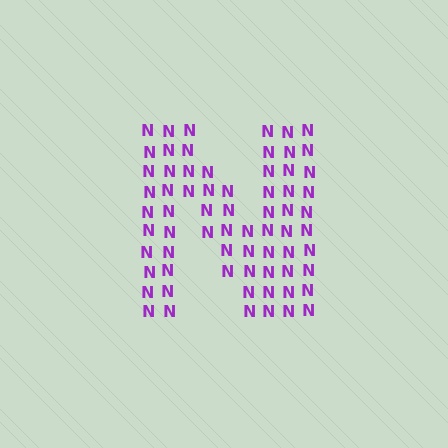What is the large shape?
The large shape is the letter N.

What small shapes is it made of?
It is made of small letter N's.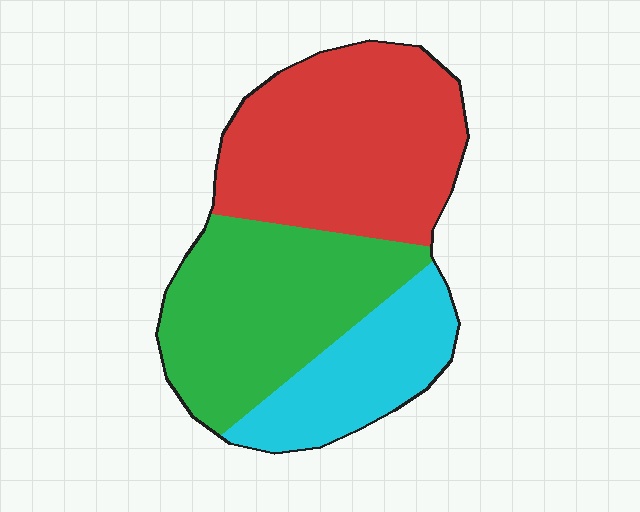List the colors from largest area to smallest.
From largest to smallest: red, green, cyan.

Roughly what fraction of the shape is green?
Green takes up about three eighths (3/8) of the shape.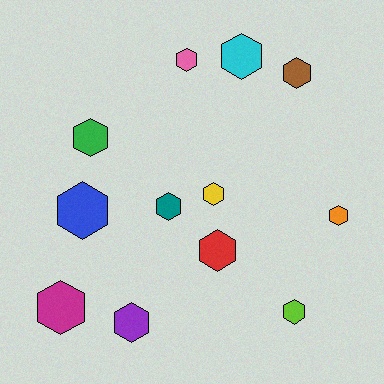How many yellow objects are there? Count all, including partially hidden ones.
There is 1 yellow object.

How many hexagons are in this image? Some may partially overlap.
There are 12 hexagons.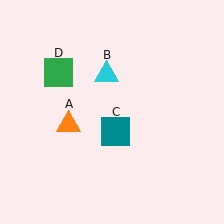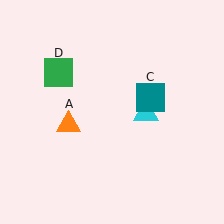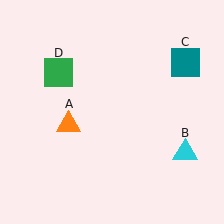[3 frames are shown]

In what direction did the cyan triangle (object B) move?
The cyan triangle (object B) moved down and to the right.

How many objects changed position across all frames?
2 objects changed position: cyan triangle (object B), teal square (object C).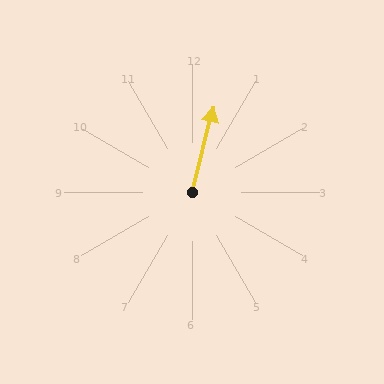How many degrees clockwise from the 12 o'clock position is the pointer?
Approximately 14 degrees.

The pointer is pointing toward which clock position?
Roughly 12 o'clock.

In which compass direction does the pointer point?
North.